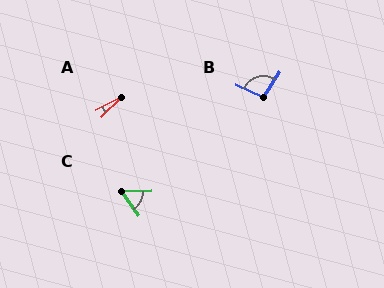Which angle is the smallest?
A, at approximately 18 degrees.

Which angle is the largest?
B, at approximately 99 degrees.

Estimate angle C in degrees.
Approximately 56 degrees.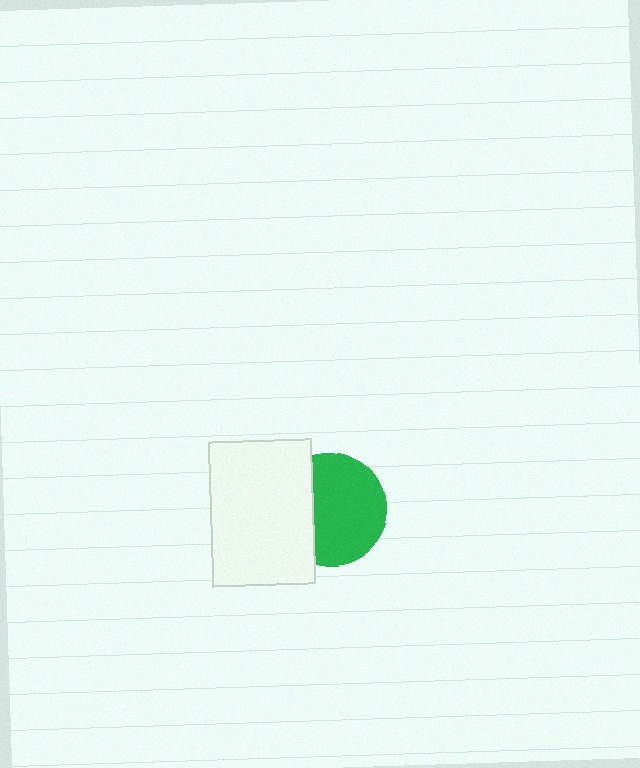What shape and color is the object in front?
The object in front is a white rectangle.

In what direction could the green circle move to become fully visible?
The green circle could move right. That would shift it out from behind the white rectangle entirely.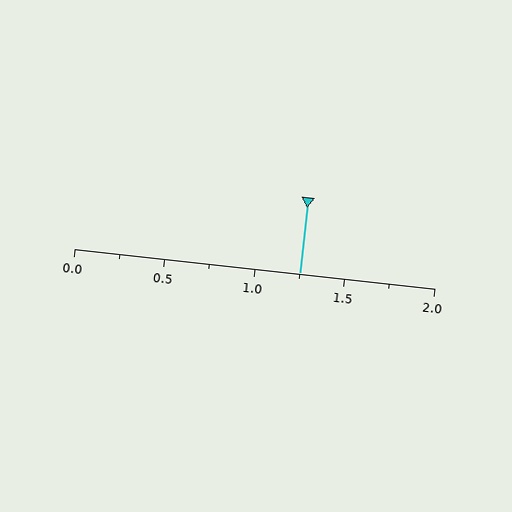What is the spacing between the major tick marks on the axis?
The major ticks are spaced 0.5 apart.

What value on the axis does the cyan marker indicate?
The marker indicates approximately 1.25.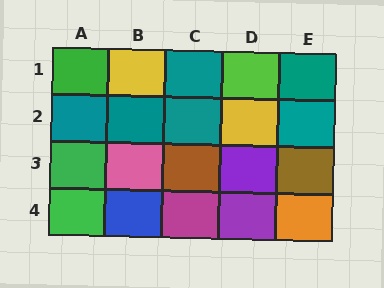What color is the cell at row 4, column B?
Blue.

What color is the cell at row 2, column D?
Yellow.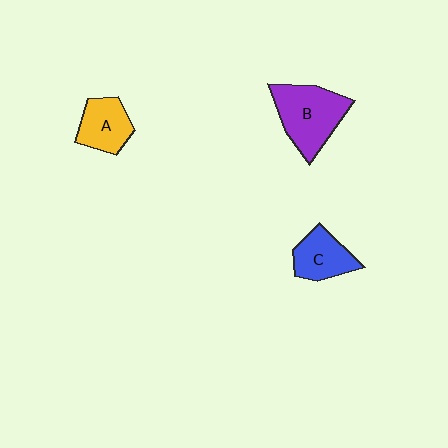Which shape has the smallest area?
Shape A (yellow).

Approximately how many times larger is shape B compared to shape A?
Approximately 1.6 times.